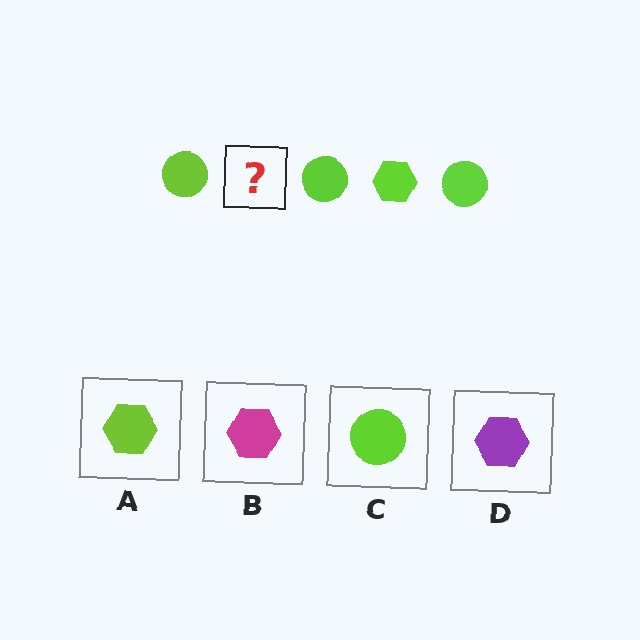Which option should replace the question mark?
Option A.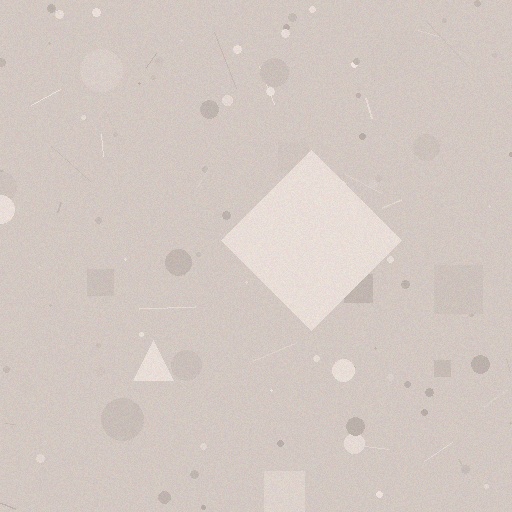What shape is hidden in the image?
A diamond is hidden in the image.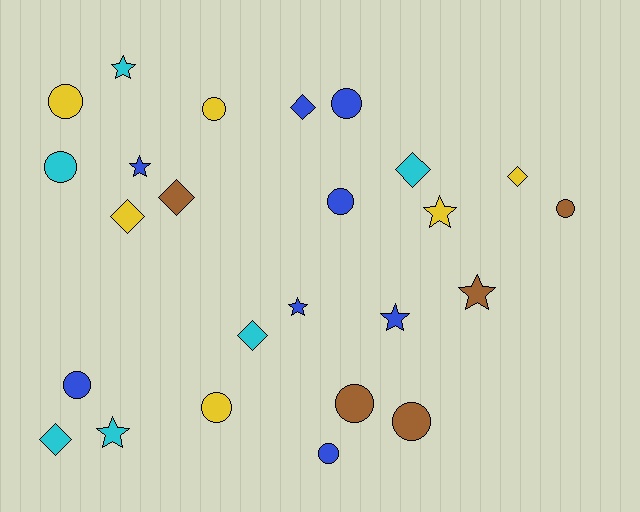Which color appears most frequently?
Blue, with 8 objects.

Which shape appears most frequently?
Circle, with 11 objects.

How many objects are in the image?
There are 25 objects.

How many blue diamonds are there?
There is 1 blue diamond.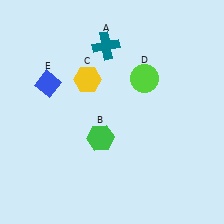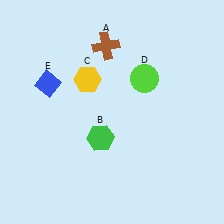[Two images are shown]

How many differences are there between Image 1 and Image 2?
There is 1 difference between the two images.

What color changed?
The cross (A) changed from teal in Image 1 to brown in Image 2.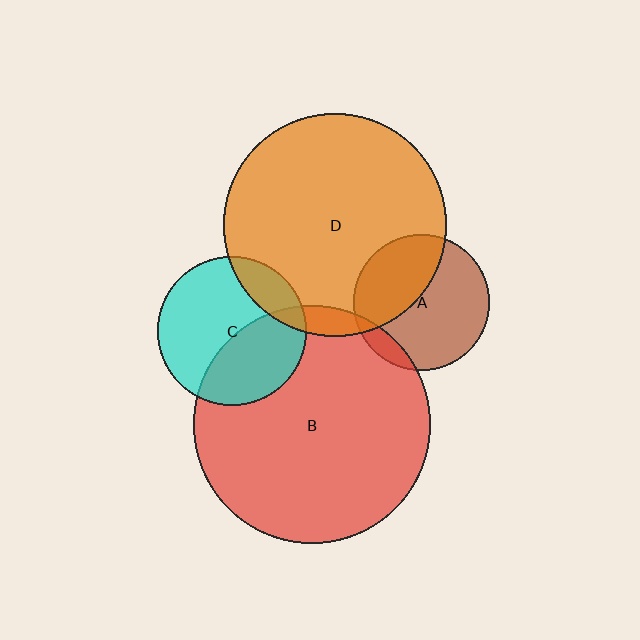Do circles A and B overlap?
Yes.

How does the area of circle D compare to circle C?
Approximately 2.2 times.